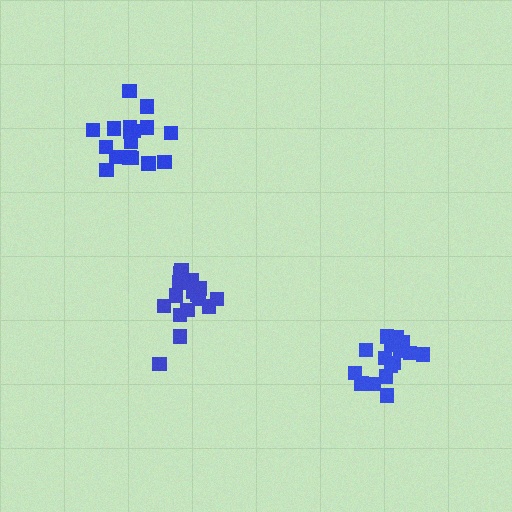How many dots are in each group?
Group 1: 17 dots, Group 2: 17 dots, Group 3: 16 dots (50 total).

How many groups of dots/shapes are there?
There are 3 groups.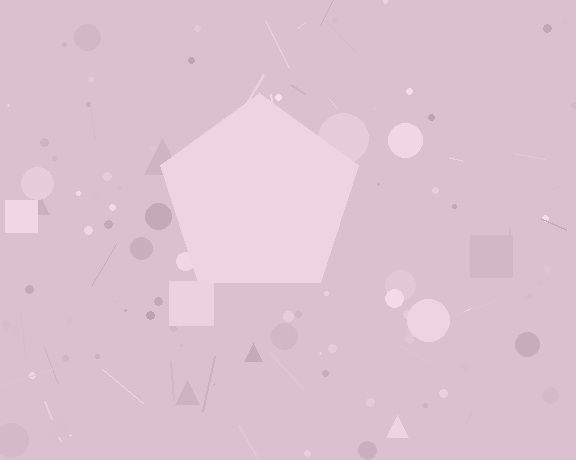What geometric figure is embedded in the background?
A pentagon is embedded in the background.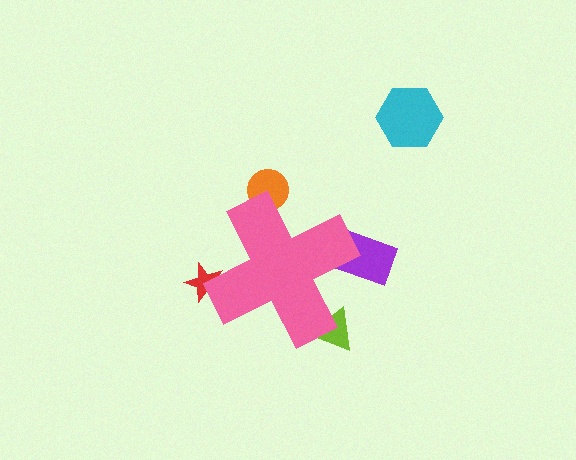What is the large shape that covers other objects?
A pink cross.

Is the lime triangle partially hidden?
Yes, the lime triangle is partially hidden behind the pink cross.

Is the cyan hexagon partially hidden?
No, the cyan hexagon is fully visible.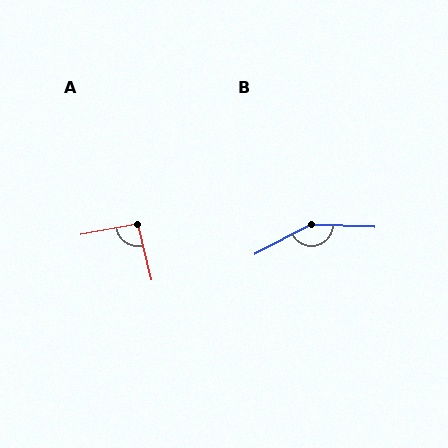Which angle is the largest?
B, at approximately 151 degrees.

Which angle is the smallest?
A, at approximately 92 degrees.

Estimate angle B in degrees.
Approximately 151 degrees.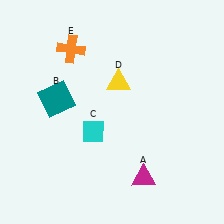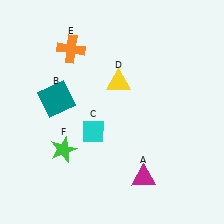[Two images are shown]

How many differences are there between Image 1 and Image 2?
There is 1 difference between the two images.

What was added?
A green star (F) was added in Image 2.